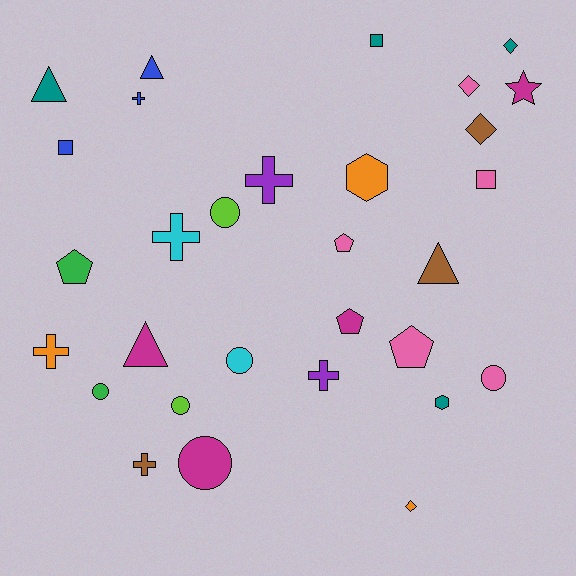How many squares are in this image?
There are 3 squares.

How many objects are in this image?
There are 30 objects.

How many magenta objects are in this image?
There are 4 magenta objects.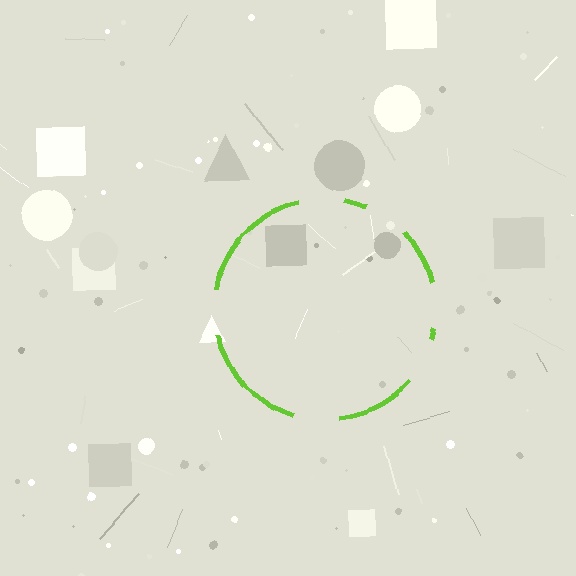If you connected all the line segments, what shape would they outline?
They would outline a circle.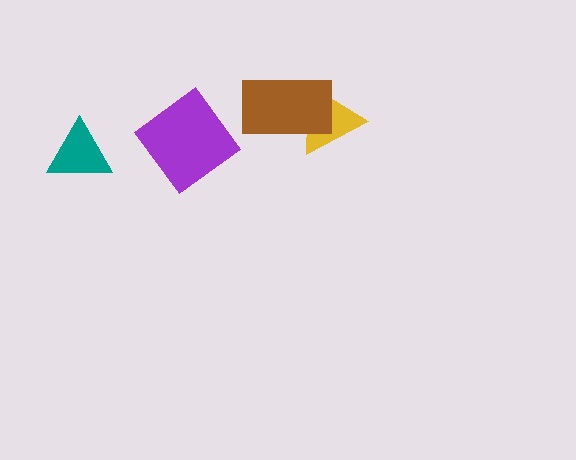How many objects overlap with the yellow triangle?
1 object overlaps with the yellow triangle.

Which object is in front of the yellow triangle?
The brown rectangle is in front of the yellow triangle.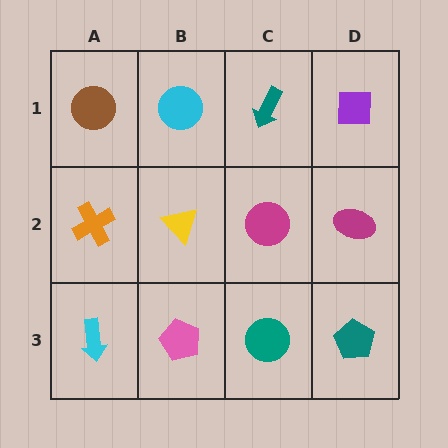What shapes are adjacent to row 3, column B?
A yellow triangle (row 2, column B), a cyan arrow (row 3, column A), a teal circle (row 3, column C).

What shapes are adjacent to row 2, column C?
A teal arrow (row 1, column C), a teal circle (row 3, column C), a yellow triangle (row 2, column B), a magenta ellipse (row 2, column D).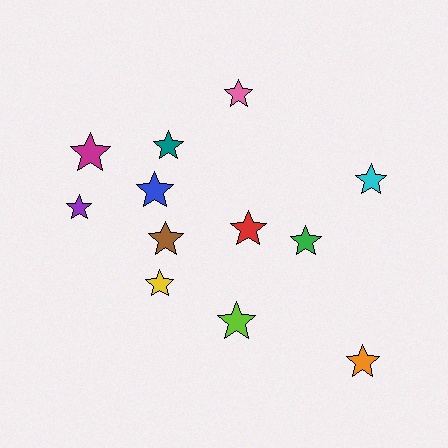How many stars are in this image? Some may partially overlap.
There are 12 stars.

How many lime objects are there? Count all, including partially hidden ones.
There is 1 lime object.